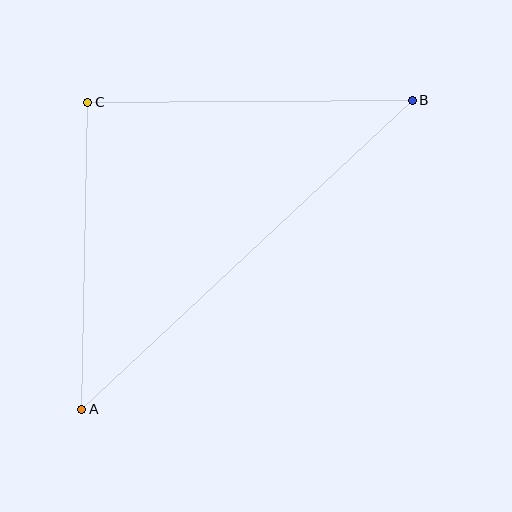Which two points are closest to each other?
Points A and C are closest to each other.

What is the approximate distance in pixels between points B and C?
The distance between B and C is approximately 324 pixels.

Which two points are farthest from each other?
Points A and B are farthest from each other.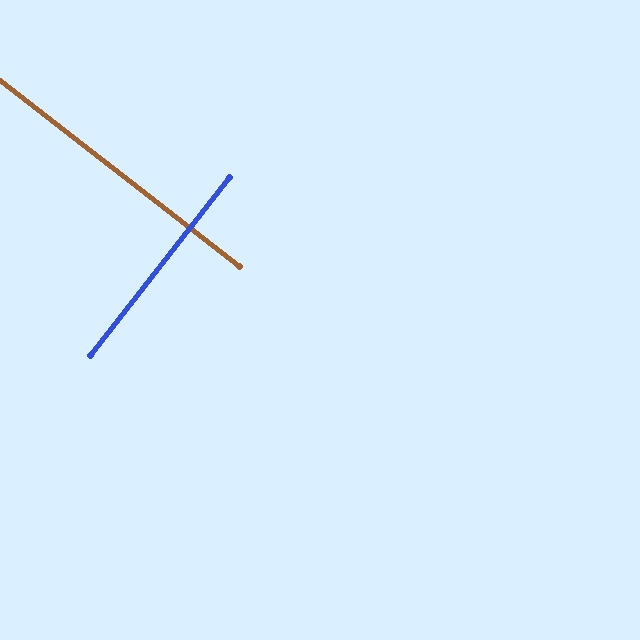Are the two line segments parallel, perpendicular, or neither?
Perpendicular — they meet at approximately 90°.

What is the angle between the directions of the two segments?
Approximately 90 degrees.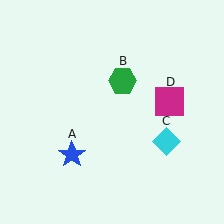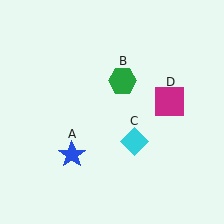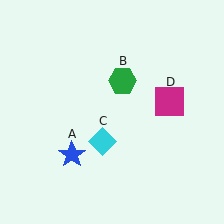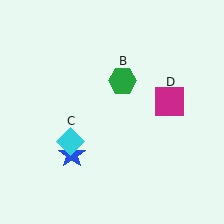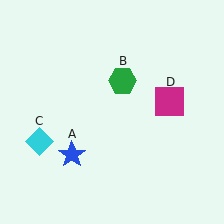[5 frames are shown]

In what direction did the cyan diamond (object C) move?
The cyan diamond (object C) moved left.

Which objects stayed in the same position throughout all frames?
Blue star (object A) and green hexagon (object B) and magenta square (object D) remained stationary.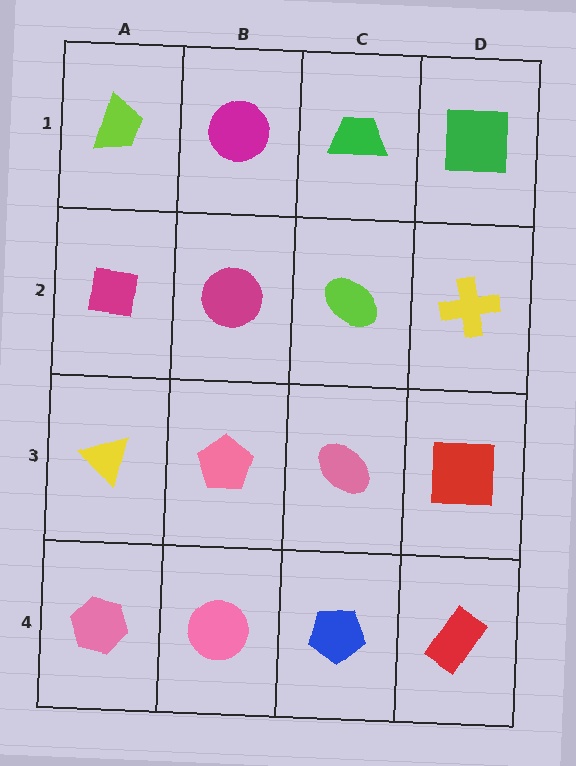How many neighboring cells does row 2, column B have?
4.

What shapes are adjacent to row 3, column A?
A magenta square (row 2, column A), a pink hexagon (row 4, column A), a pink pentagon (row 3, column B).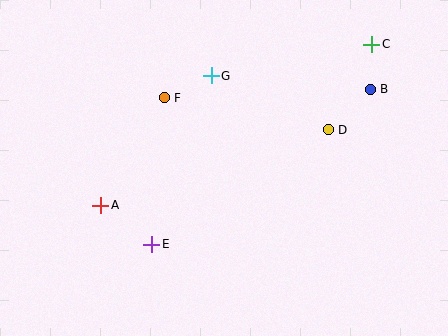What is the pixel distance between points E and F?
The distance between E and F is 147 pixels.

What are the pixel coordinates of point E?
Point E is at (152, 244).